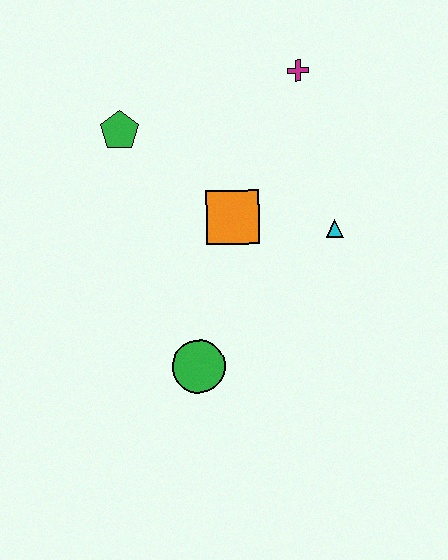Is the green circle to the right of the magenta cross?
No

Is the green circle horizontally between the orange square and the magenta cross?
No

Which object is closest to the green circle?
The orange square is closest to the green circle.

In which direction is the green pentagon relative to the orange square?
The green pentagon is to the left of the orange square.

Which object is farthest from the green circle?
The magenta cross is farthest from the green circle.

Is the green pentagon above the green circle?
Yes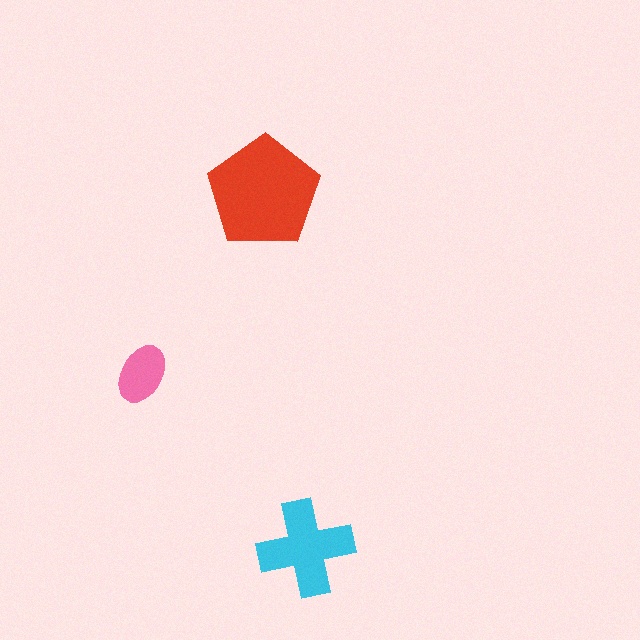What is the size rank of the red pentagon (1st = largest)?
1st.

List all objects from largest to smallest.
The red pentagon, the cyan cross, the pink ellipse.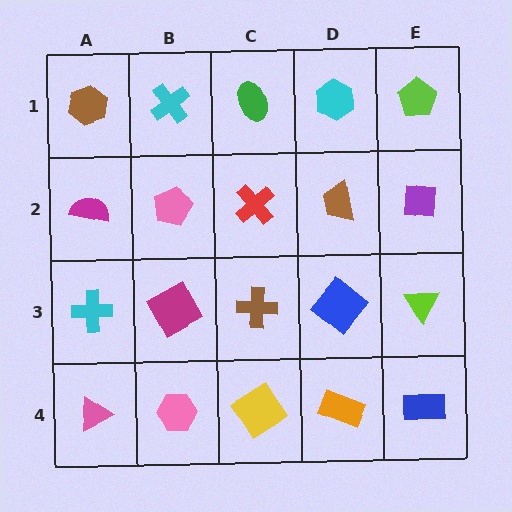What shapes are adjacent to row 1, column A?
A magenta semicircle (row 2, column A), a cyan cross (row 1, column B).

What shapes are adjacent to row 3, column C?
A red cross (row 2, column C), a yellow diamond (row 4, column C), a magenta square (row 3, column B), a blue diamond (row 3, column D).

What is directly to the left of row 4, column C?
A pink hexagon.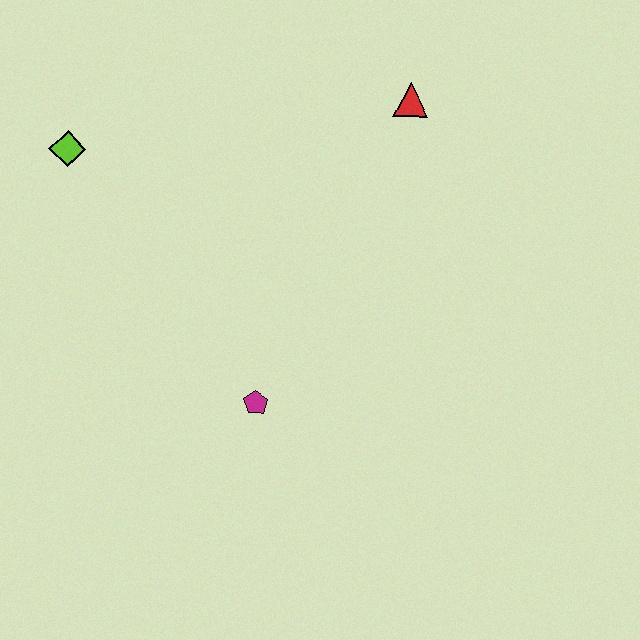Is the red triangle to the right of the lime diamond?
Yes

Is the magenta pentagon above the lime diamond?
No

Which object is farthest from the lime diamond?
The red triangle is farthest from the lime diamond.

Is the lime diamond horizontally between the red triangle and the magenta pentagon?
No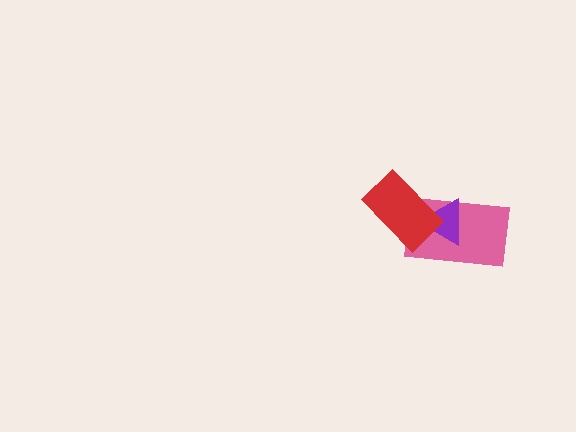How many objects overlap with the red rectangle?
2 objects overlap with the red rectangle.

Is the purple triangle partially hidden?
Yes, it is partially covered by another shape.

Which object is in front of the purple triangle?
The red rectangle is in front of the purple triangle.